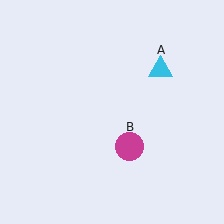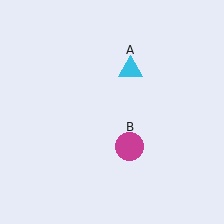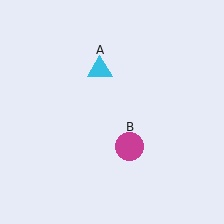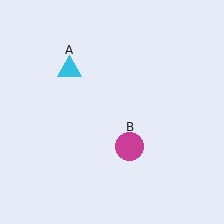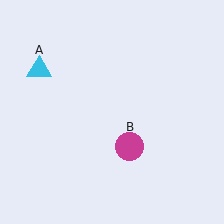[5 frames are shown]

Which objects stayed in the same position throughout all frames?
Magenta circle (object B) remained stationary.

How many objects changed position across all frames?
1 object changed position: cyan triangle (object A).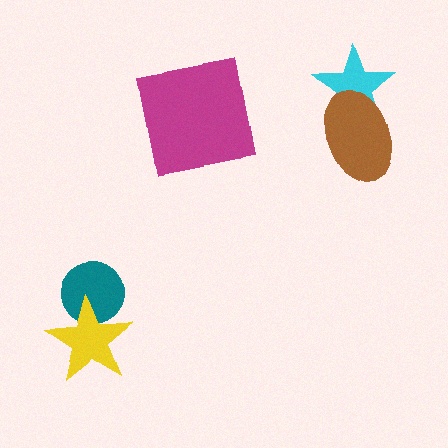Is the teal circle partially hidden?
Yes, it is partially covered by another shape.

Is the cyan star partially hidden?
Yes, it is partially covered by another shape.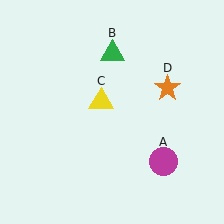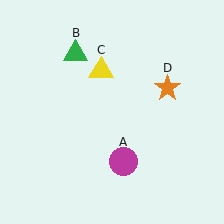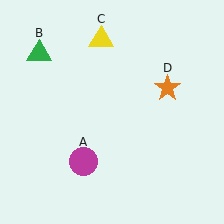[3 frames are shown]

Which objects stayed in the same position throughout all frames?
Orange star (object D) remained stationary.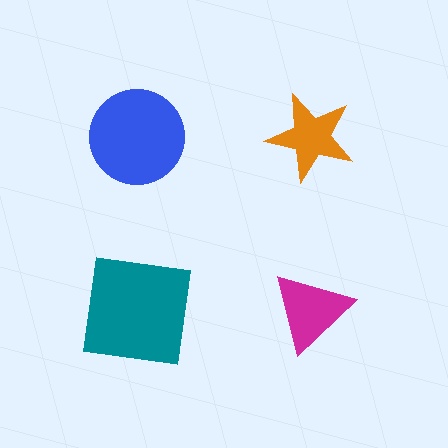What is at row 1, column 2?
An orange star.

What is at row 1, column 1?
A blue circle.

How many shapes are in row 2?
2 shapes.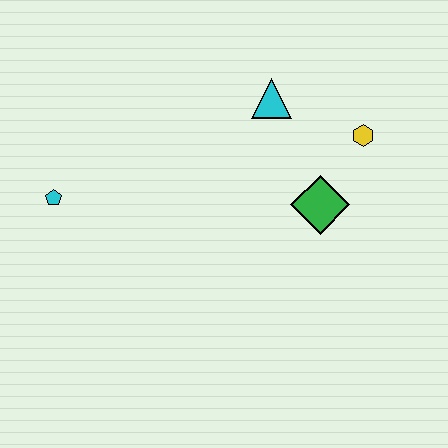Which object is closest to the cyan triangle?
The yellow hexagon is closest to the cyan triangle.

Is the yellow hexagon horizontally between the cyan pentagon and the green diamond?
No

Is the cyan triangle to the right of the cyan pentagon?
Yes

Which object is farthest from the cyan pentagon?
The yellow hexagon is farthest from the cyan pentagon.